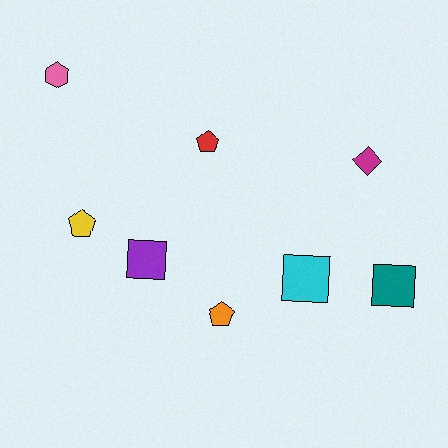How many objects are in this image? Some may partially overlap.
There are 8 objects.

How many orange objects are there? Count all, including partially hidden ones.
There is 1 orange object.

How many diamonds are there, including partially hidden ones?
There is 1 diamond.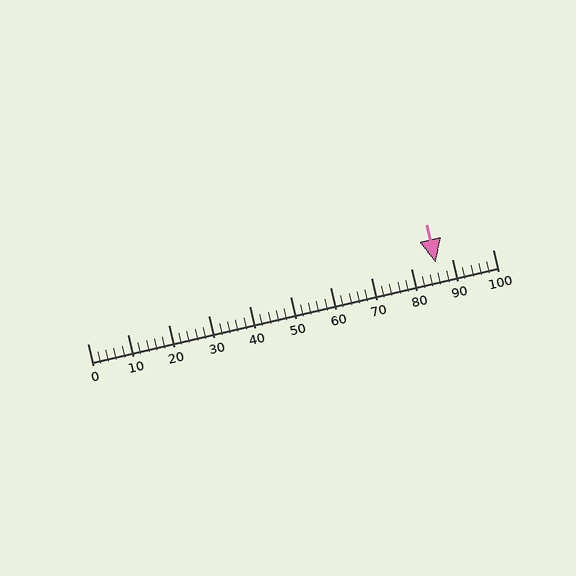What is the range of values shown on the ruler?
The ruler shows values from 0 to 100.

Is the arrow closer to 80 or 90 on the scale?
The arrow is closer to 90.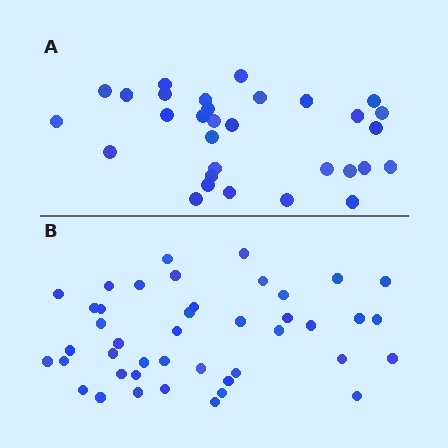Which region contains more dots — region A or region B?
Region B (the bottom region) has more dots.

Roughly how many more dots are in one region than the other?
Region B has roughly 12 or so more dots than region A.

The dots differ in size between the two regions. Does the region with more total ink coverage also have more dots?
No. Region A has more total ink coverage because its dots are larger, but region B actually contains more individual dots. Total area can be misleading — the number of items is what matters here.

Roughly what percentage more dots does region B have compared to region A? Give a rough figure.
About 40% more.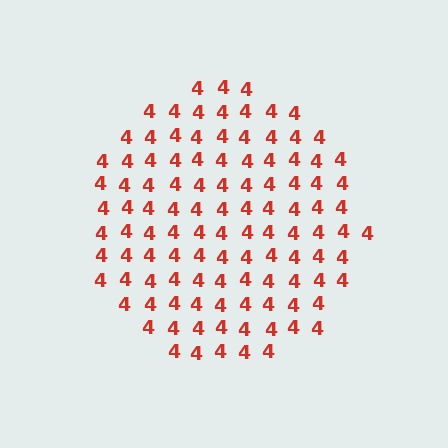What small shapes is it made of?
It is made of small digit 4's.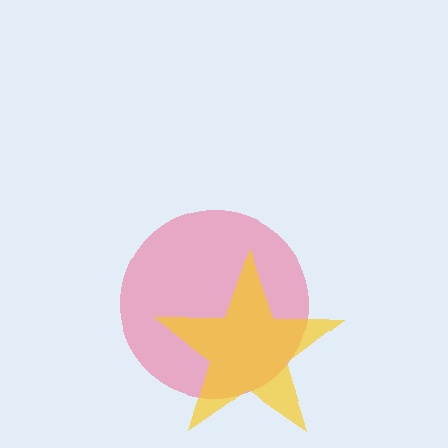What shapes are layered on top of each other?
The layered shapes are: a pink circle, a yellow star.